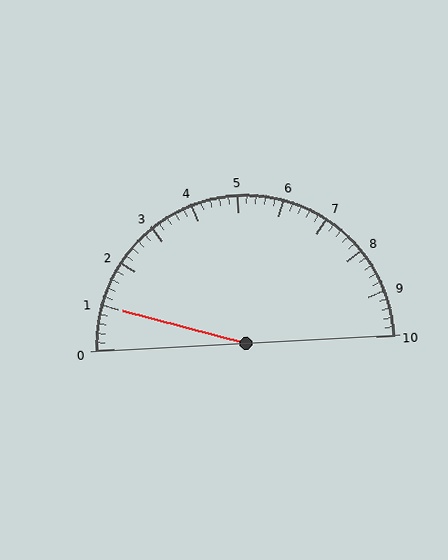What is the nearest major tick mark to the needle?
The nearest major tick mark is 1.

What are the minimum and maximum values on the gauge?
The gauge ranges from 0 to 10.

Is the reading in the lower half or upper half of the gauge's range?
The reading is in the lower half of the range (0 to 10).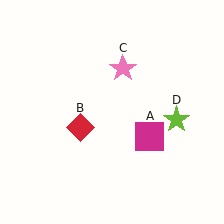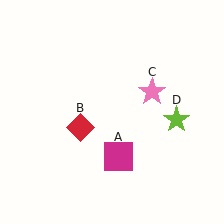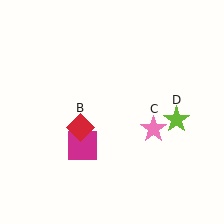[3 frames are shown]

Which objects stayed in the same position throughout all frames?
Red diamond (object B) and lime star (object D) remained stationary.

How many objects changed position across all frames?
2 objects changed position: magenta square (object A), pink star (object C).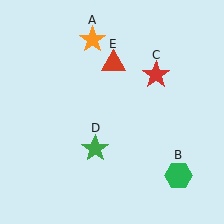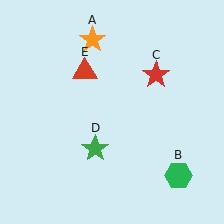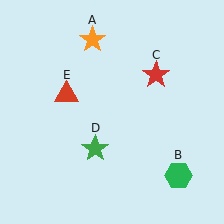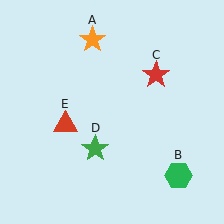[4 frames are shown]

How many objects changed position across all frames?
1 object changed position: red triangle (object E).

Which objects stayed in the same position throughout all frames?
Orange star (object A) and green hexagon (object B) and red star (object C) and green star (object D) remained stationary.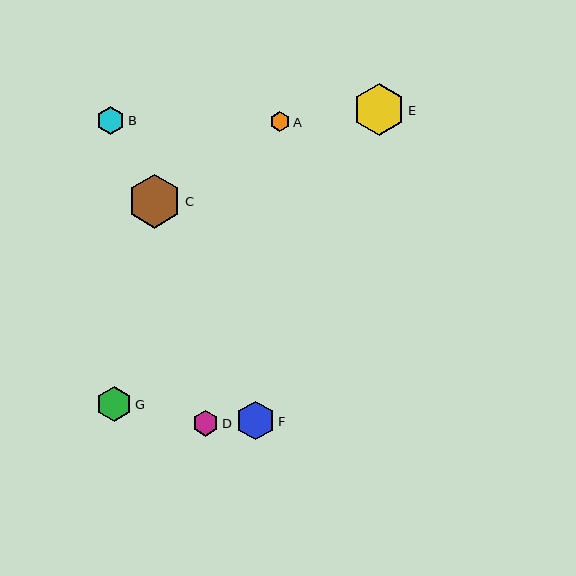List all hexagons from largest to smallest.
From largest to smallest: C, E, F, G, B, D, A.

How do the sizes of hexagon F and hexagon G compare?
Hexagon F and hexagon G are approximately the same size.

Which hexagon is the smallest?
Hexagon A is the smallest with a size of approximately 20 pixels.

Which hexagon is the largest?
Hexagon C is the largest with a size of approximately 54 pixels.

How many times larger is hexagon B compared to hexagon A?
Hexagon B is approximately 1.4 times the size of hexagon A.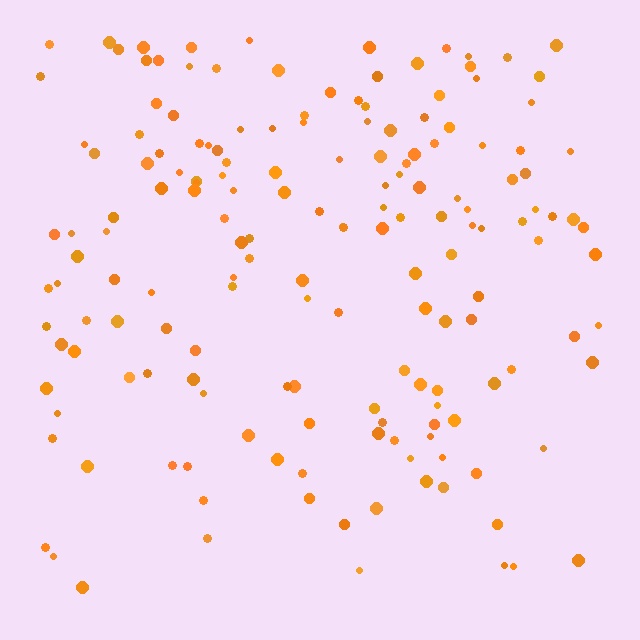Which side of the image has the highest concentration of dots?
The top.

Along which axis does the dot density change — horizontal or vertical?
Vertical.